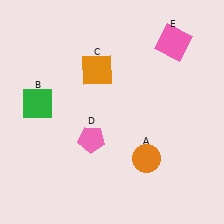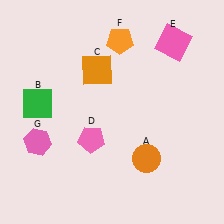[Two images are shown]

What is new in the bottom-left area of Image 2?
A pink hexagon (G) was added in the bottom-left area of Image 2.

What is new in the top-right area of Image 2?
An orange pentagon (F) was added in the top-right area of Image 2.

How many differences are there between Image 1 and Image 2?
There are 2 differences between the two images.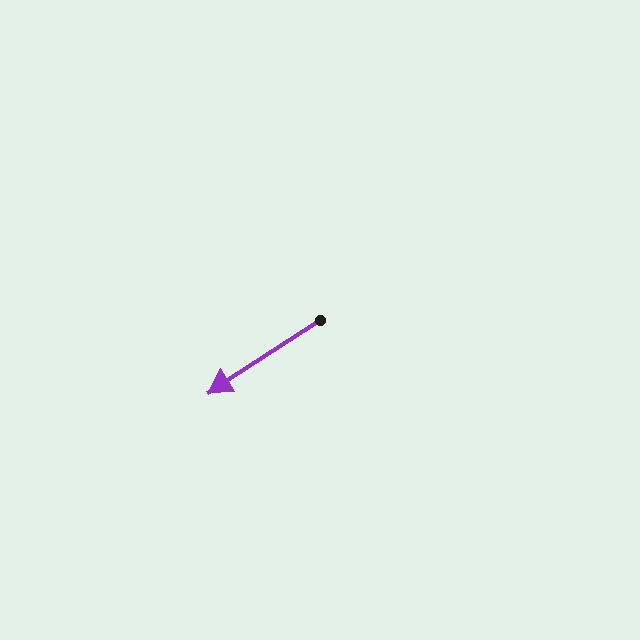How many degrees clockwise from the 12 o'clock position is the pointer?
Approximately 237 degrees.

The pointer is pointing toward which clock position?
Roughly 8 o'clock.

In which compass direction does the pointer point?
Southwest.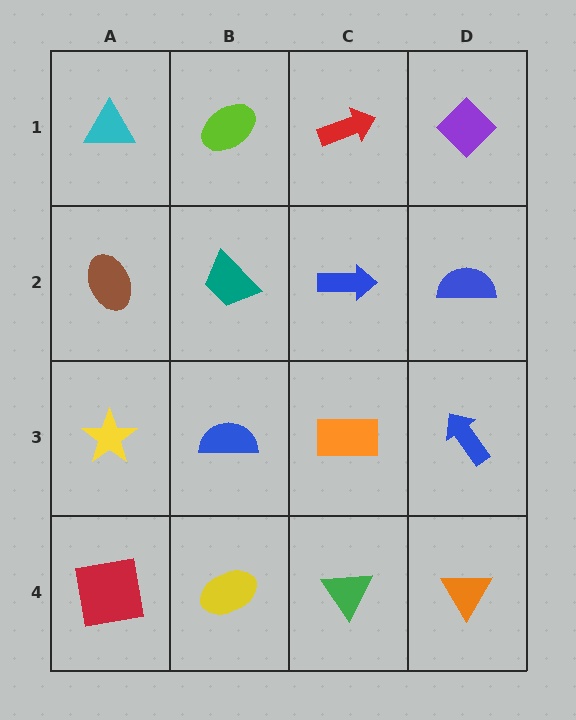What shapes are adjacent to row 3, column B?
A teal trapezoid (row 2, column B), a yellow ellipse (row 4, column B), a yellow star (row 3, column A), an orange rectangle (row 3, column C).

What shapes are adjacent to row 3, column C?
A blue arrow (row 2, column C), a green triangle (row 4, column C), a blue semicircle (row 3, column B), a blue arrow (row 3, column D).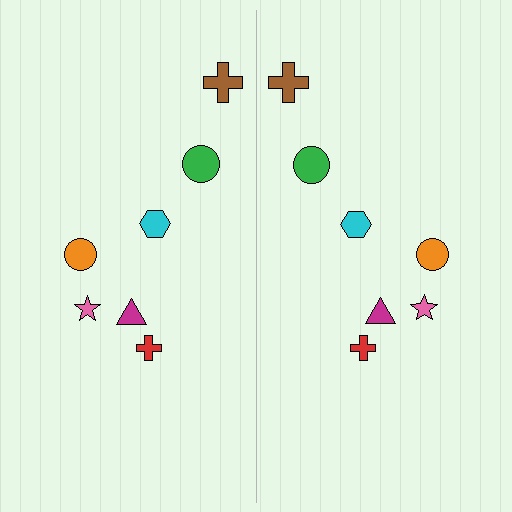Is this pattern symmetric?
Yes, this pattern has bilateral (reflection) symmetry.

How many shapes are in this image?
There are 14 shapes in this image.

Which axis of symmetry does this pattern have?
The pattern has a vertical axis of symmetry running through the center of the image.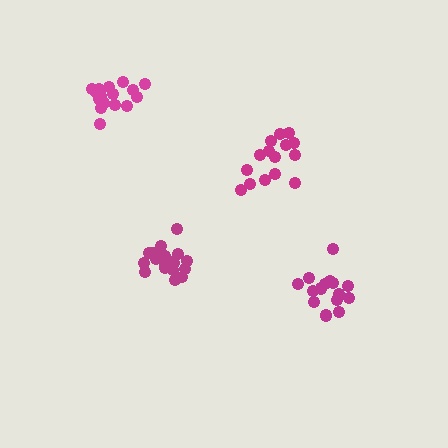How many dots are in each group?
Group 1: 15 dots, Group 2: 20 dots, Group 3: 16 dots, Group 4: 15 dots (66 total).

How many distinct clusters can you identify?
There are 4 distinct clusters.